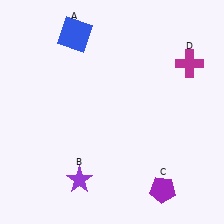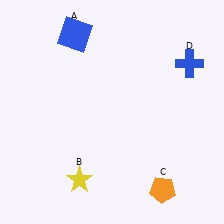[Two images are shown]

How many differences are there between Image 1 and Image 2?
There are 3 differences between the two images.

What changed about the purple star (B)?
In Image 1, B is purple. In Image 2, it changed to yellow.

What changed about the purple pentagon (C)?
In Image 1, C is purple. In Image 2, it changed to orange.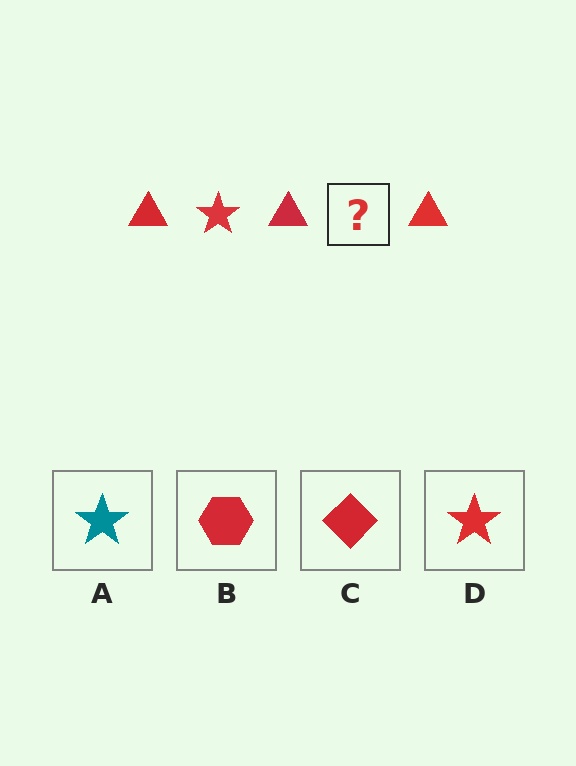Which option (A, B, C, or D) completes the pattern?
D.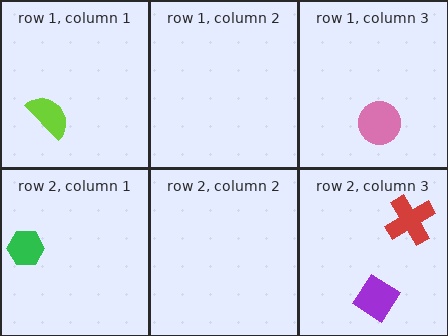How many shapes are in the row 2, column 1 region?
1.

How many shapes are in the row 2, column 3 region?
2.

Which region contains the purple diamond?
The row 2, column 3 region.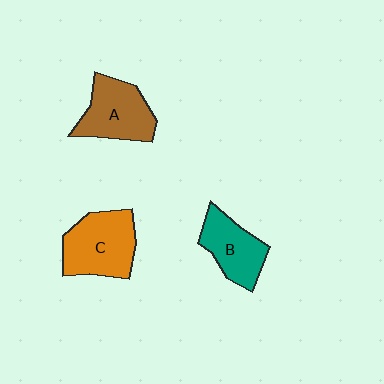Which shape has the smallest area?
Shape B (teal).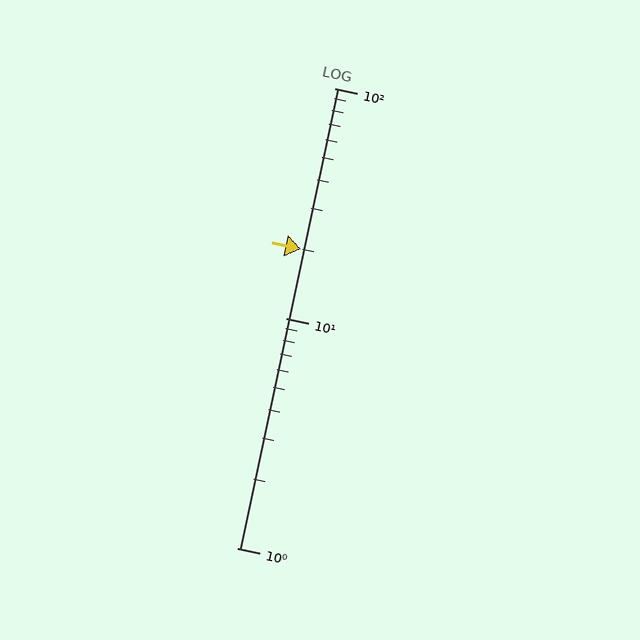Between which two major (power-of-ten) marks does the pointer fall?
The pointer is between 10 and 100.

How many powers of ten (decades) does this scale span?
The scale spans 2 decades, from 1 to 100.